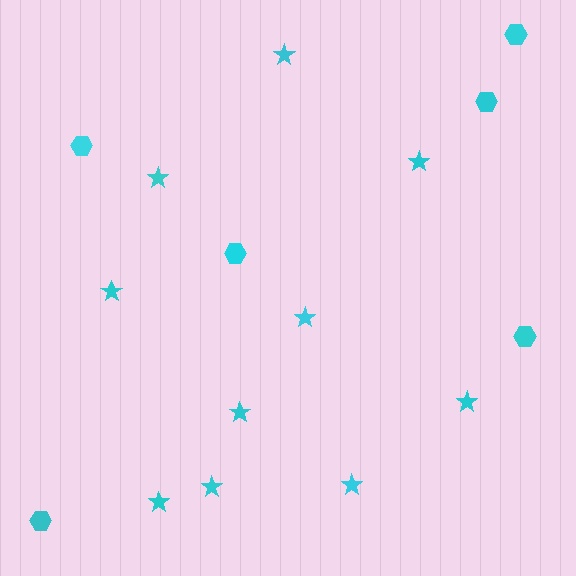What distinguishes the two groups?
There are 2 groups: one group of hexagons (6) and one group of stars (10).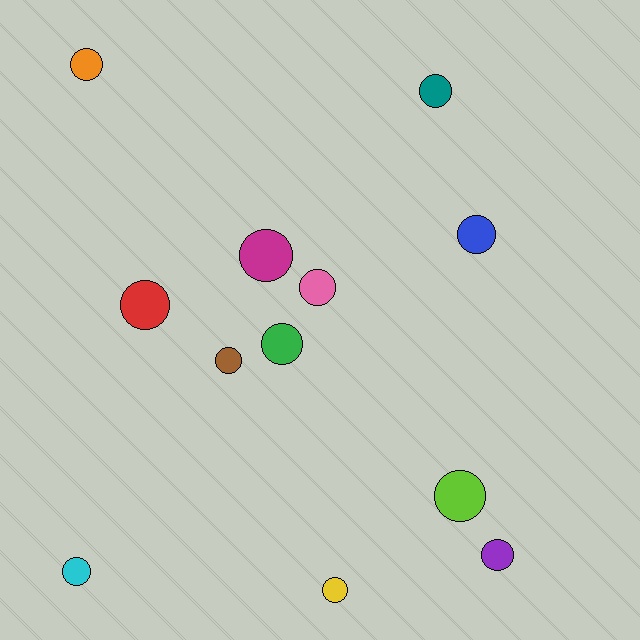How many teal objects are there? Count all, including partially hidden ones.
There is 1 teal object.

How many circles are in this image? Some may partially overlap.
There are 12 circles.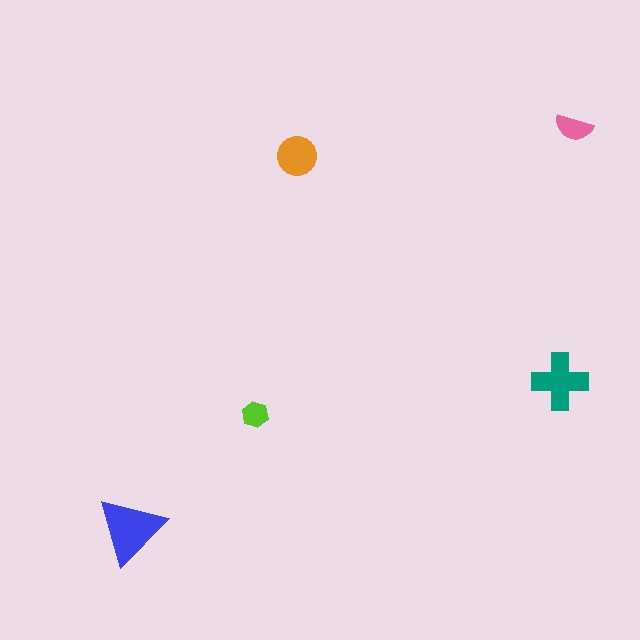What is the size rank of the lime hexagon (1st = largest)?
5th.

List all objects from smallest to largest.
The lime hexagon, the pink semicircle, the orange circle, the teal cross, the blue triangle.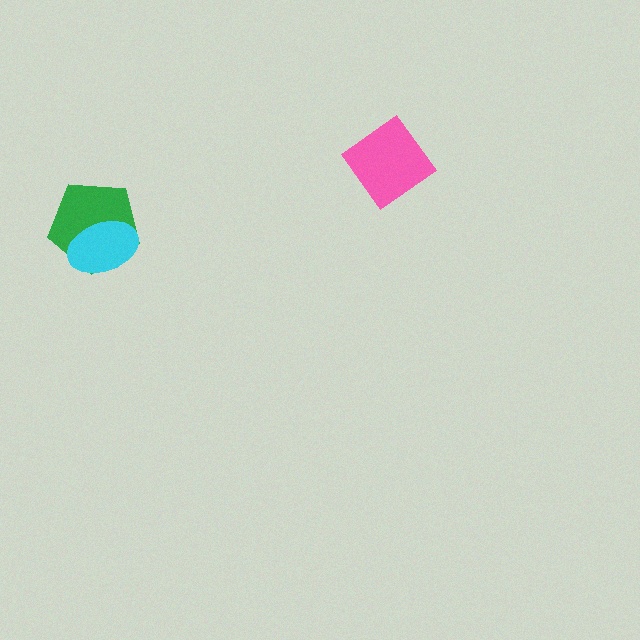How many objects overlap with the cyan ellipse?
1 object overlaps with the cyan ellipse.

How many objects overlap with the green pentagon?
1 object overlaps with the green pentagon.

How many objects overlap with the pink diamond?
0 objects overlap with the pink diamond.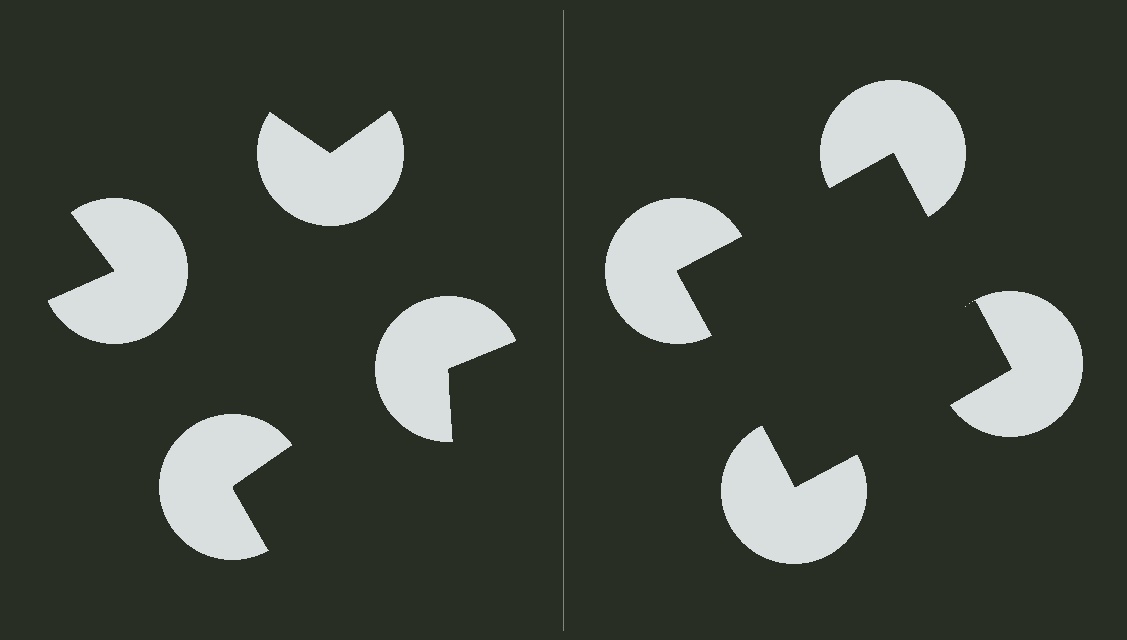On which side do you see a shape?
An illusory square appears on the right side. On the left side the wedge cuts are rotated, so no coherent shape forms.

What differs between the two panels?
The pac-man discs are positioned identically on both sides; only the wedge orientations differ. On the right they align to a square; on the left they are misaligned.